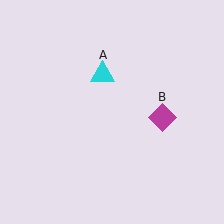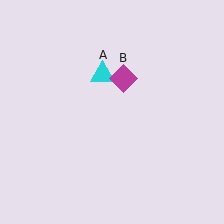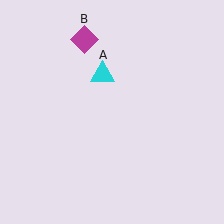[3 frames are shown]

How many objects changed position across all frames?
1 object changed position: magenta diamond (object B).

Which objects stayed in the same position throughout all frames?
Cyan triangle (object A) remained stationary.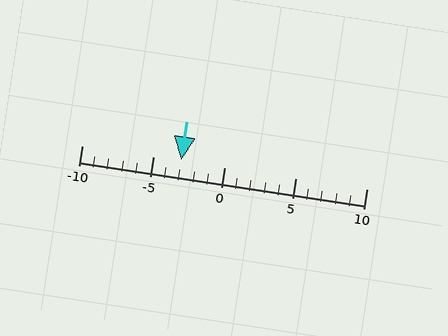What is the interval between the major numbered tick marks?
The major tick marks are spaced 5 units apart.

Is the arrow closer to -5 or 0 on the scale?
The arrow is closer to -5.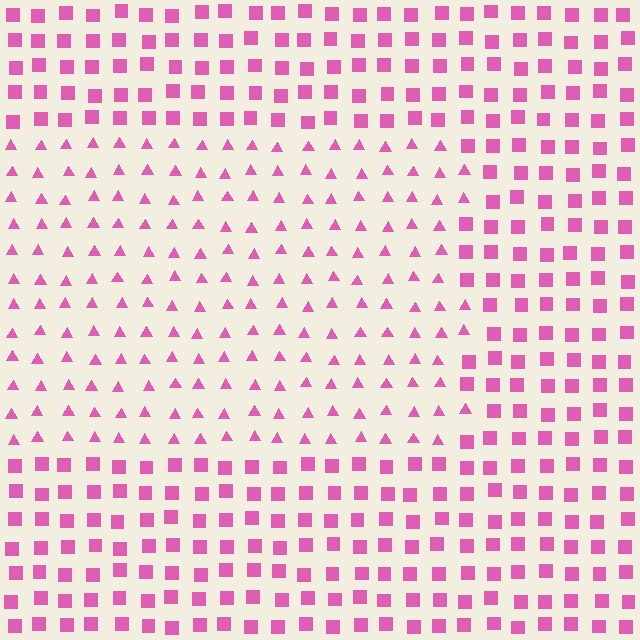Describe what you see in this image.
The image is filled with small pink elements arranged in a uniform grid. A rectangle-shaped region contains triangles, while the surrounding area contains squares. The boundary is defined purely by the change in element shape.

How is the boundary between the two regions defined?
The boundary is defined by a change in element shape: triangles inside vs. squares outside. All elements share the same color and spacing.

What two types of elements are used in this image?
The image uses triangles inside the rectangle region and squares outside it.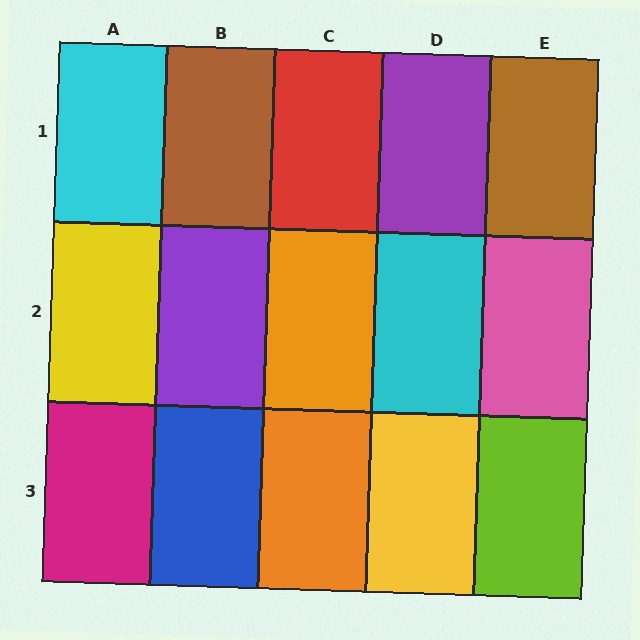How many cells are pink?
1 cell is pink.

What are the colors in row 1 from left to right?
Cyan, brown, red, purple, brown.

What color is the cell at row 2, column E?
Pink.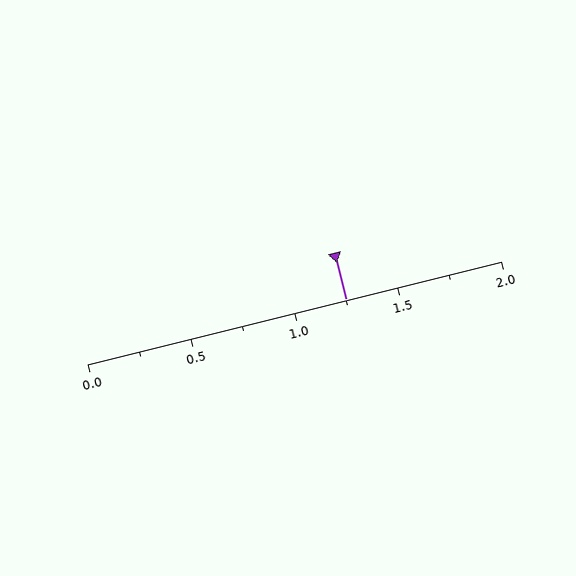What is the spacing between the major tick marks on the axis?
The major ticks are spaced 0.5 apart.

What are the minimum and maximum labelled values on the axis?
The axis runs from 0.0 to 2.0.